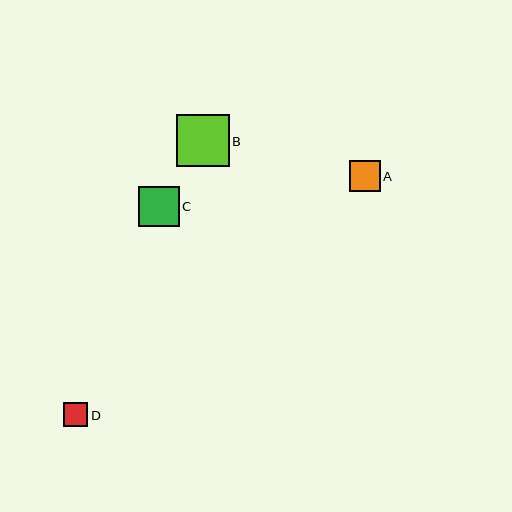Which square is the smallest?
Square D is the smallest with a size of approximately 25 pixels.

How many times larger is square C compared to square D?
Square C is approximately 1.7 times the size of square D.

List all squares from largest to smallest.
From largest to smallest: B, C, A, D.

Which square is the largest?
Square B is the largest with a size of approximately 52 pixels.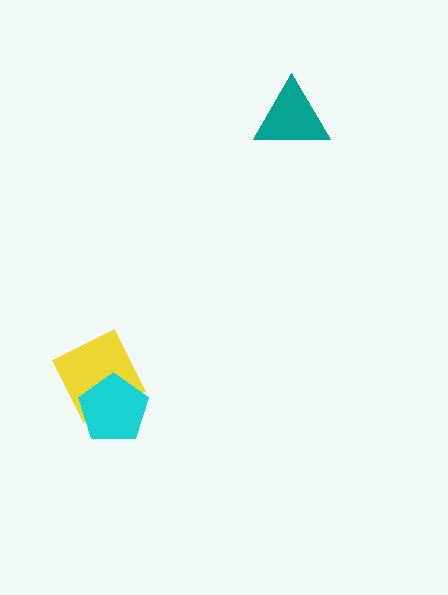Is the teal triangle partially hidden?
No, no other shape covers it.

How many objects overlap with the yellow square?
1 object overlaps with the yellow square.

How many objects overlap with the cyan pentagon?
1 object overlaps with the cyan pentagon.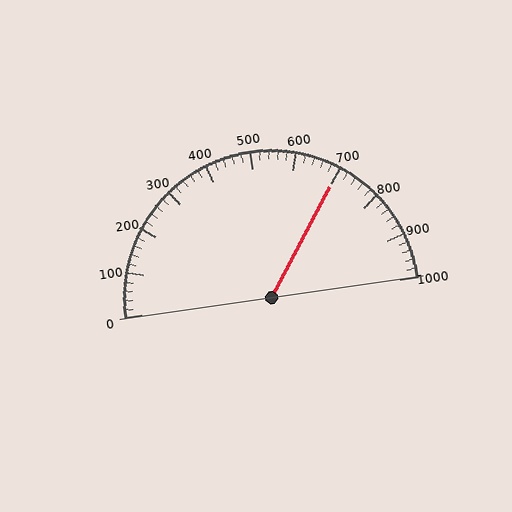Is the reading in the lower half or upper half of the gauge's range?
The reading is in the upper half of the range (0 to 1000).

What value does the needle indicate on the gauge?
The needle indicates approximately 700.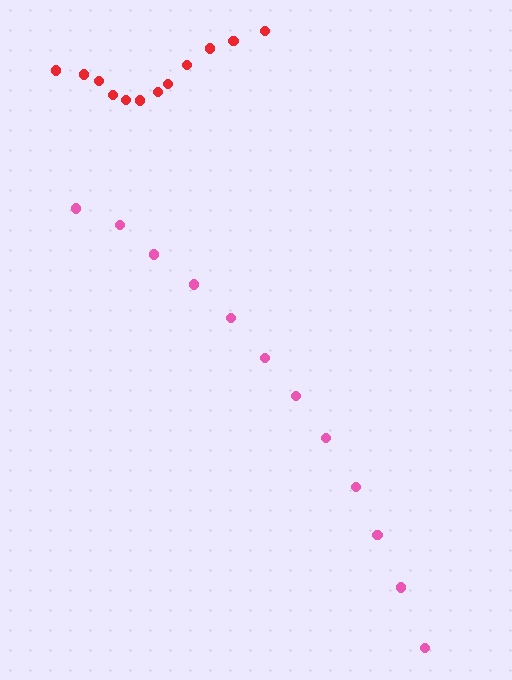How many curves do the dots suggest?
There are 2 distinct paths.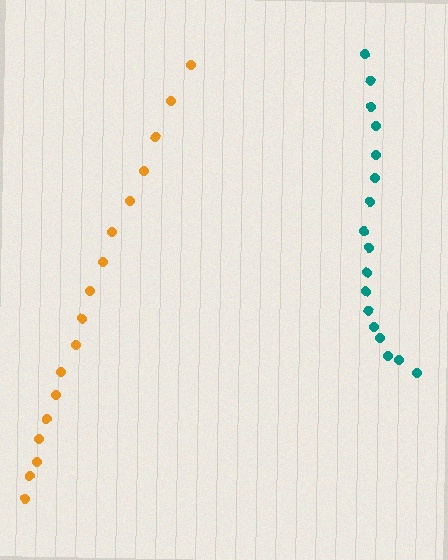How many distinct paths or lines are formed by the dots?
There are 2 distinct paths.